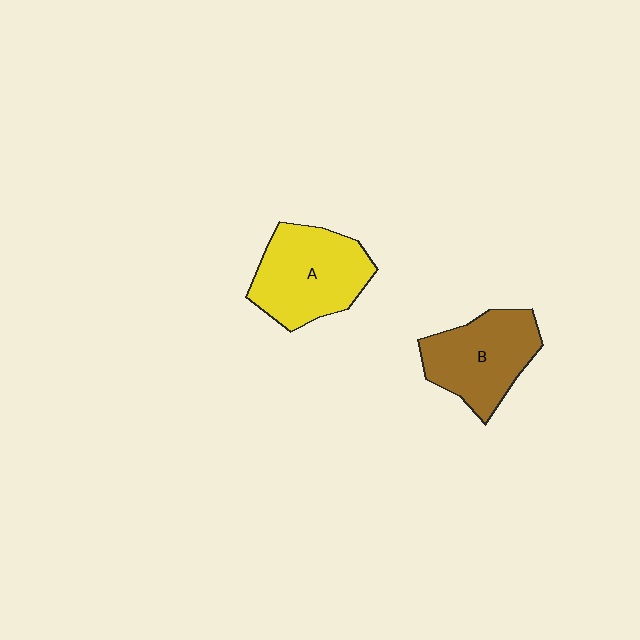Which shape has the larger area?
Shape A (yellow).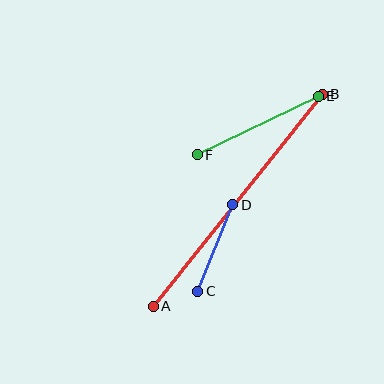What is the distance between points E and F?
The distance is approximately 135 pixels.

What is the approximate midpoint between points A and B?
The midpoint is at approximately (238, 200) pixels.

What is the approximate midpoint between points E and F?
The midpoint is at approximately (258, 125) pixels.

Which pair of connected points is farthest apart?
Points A and B are farthest apart.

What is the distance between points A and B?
The distance is approximately 271 pixels.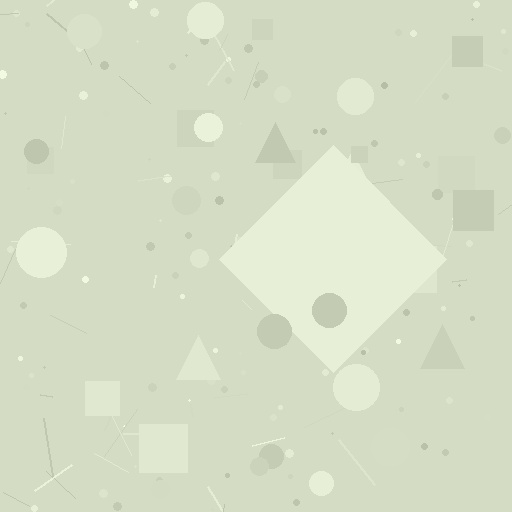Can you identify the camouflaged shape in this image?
The camouflaged shape is a diamond.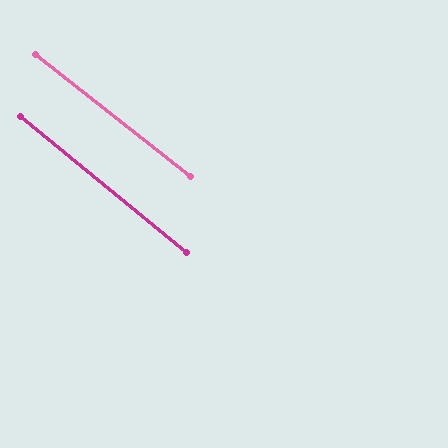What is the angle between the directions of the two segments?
Approximately 1 degree.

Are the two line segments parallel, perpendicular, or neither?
Parallel — their directions differ by only 1.0°.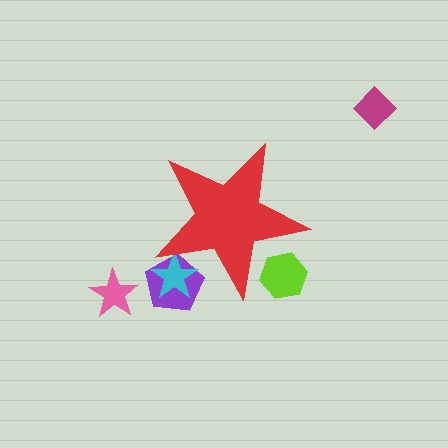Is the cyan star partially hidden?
Yes, the cyan star is partially hidden behind the red star.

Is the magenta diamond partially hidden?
No, the magenta diamond is fully visible.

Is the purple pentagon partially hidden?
Yes, the purple pentagon is partially hidden behind the red star.